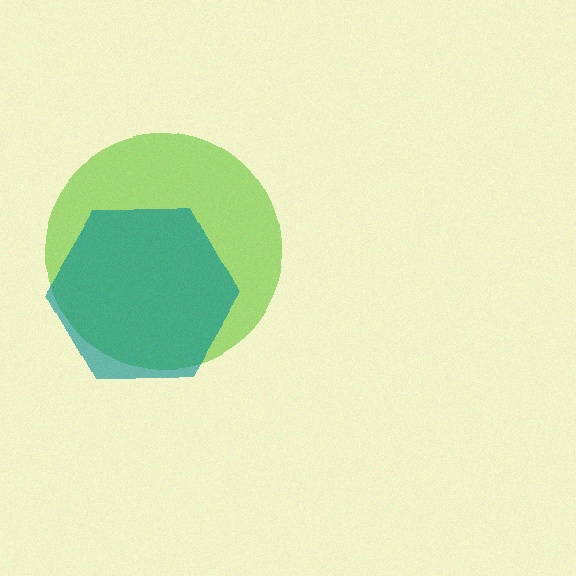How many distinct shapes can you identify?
There are 2 distinct shapes: a lime circle, a teal hexagon.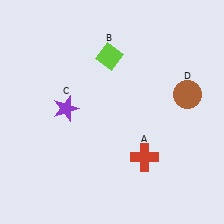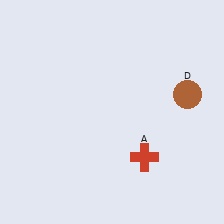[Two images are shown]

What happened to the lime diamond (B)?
The lime diamond (B) was removed in Image 2. It was in the top-left area of Image 1.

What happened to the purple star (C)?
The purple star (C) was removed in Image 2. It was in the top-left area of Image 1.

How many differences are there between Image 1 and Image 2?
There are 2 differences between the two images.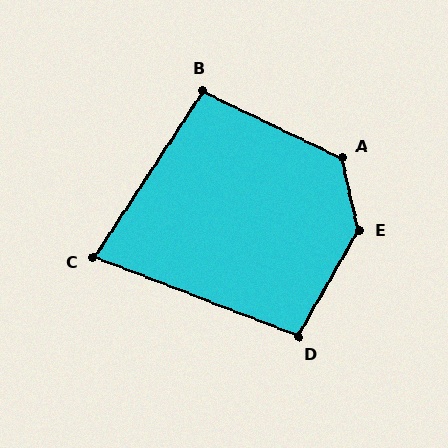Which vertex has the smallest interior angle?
C, at approximately 78 degrees.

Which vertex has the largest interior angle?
E, at approximately 137 degrees.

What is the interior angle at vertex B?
Approximately 97 degrees (obtuse).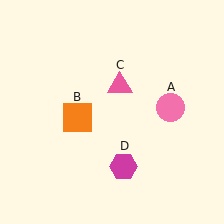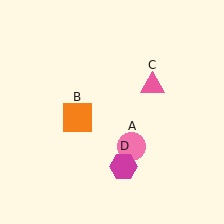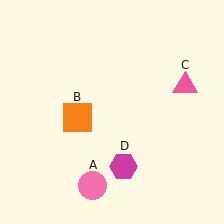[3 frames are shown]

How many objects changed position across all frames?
2 objects changed position: pink circle (object A), pink triangle (object C).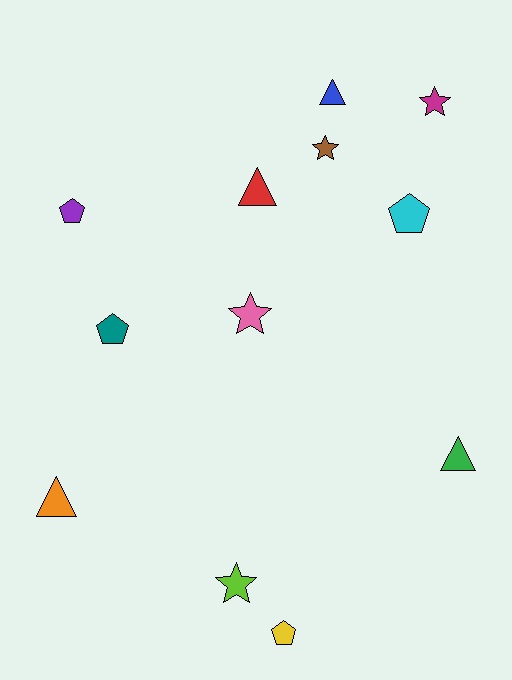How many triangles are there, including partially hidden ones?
There are 4 triangles.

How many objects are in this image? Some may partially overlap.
There are 12 objects.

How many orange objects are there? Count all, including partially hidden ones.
There is 1 orange object.